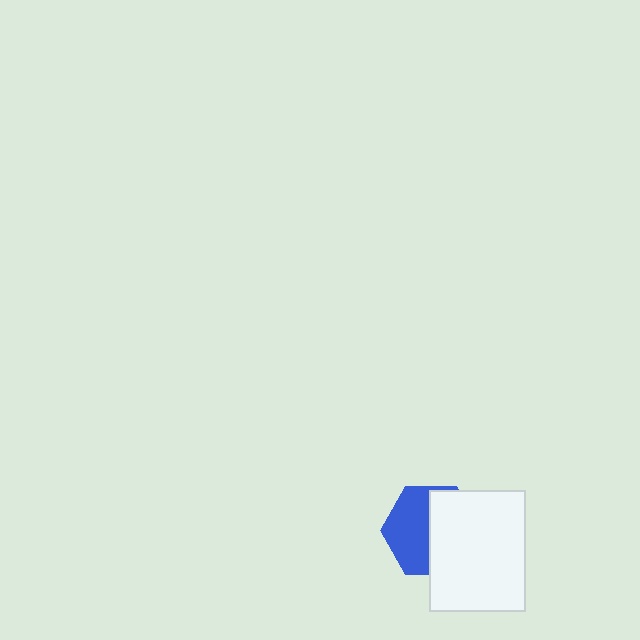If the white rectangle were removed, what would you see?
You would see the complete blue hexagon.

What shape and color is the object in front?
The object in front is a white rectangle.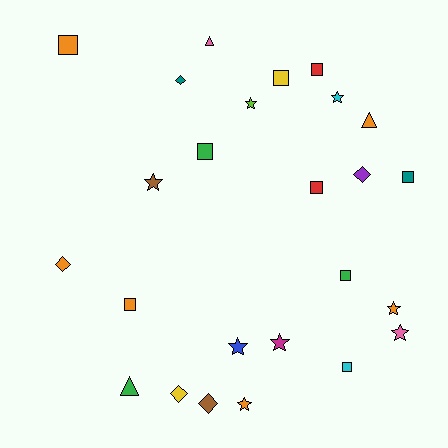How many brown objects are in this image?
There are 2 brown objects.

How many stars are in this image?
There are 8 stars.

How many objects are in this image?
There are 25 objects.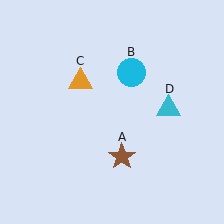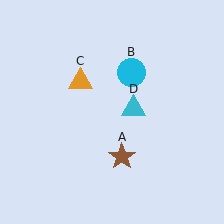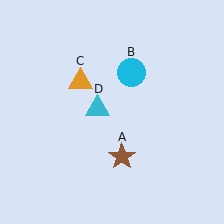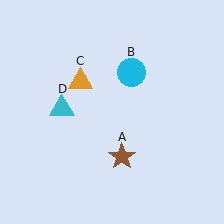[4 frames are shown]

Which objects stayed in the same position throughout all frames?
Brown star (object A) and cyan circle (object B) and orange triangle (object C) remained stationary.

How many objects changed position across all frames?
1 object changed position: cyan triangle (object D).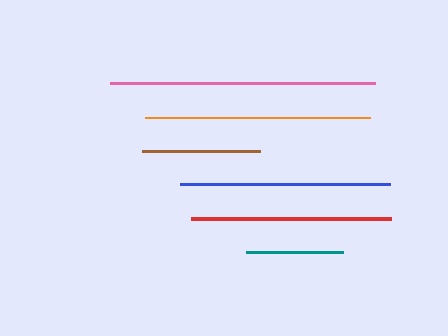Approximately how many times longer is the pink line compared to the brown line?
The pink line is approximately 2.3 times the length of the brown line.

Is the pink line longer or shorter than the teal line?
The pink line is longer than the teal line.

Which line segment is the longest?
The pink line is the longest at approximately 266 pixels.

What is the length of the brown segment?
The brown segment is approximately 118 pixels long.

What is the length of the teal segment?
The teal segment is approximately 98 pixels long.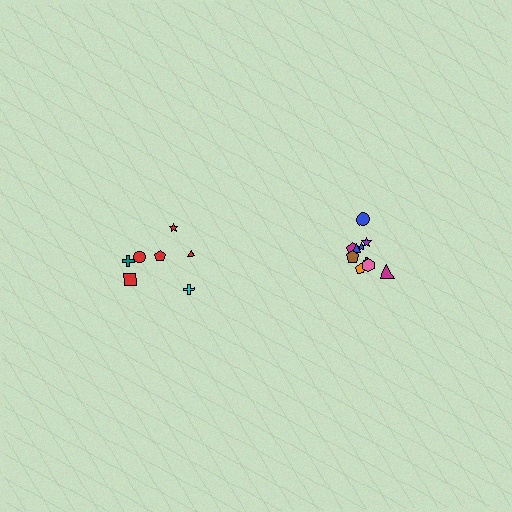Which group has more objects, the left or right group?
The right group.